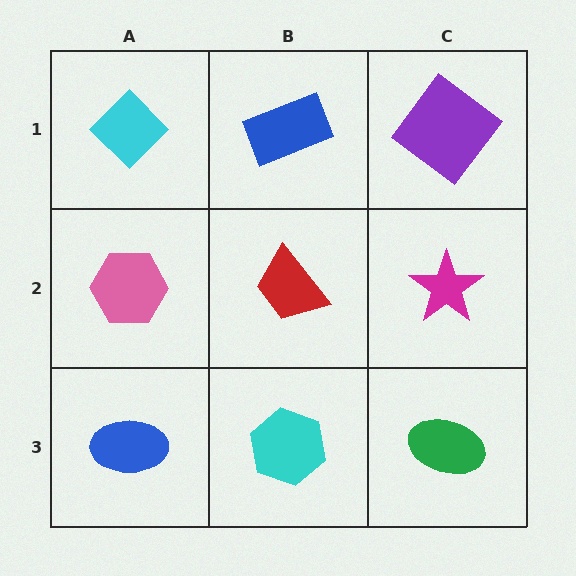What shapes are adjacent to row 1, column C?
A magenta star (row 2, column C), a blue rectangle (row 1, column B).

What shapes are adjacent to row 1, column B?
A red trapezoid (row 2, column B), a cyan diamond (row 1, column A), a purple diamond (row 1, column C).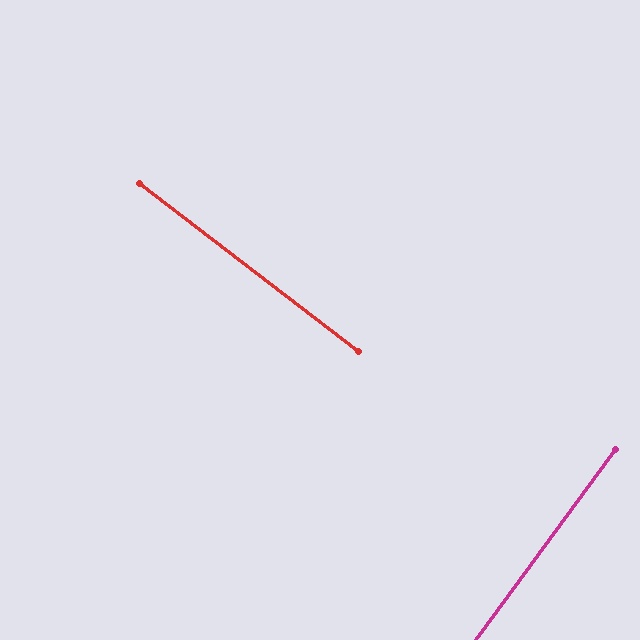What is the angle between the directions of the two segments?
Approximately 89 degrees.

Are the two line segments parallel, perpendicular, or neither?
Perpendicular — they meet at approximately 89°.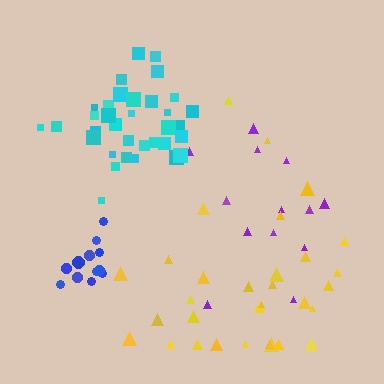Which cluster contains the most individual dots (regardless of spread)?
Cyan (34).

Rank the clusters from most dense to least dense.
cyan, blue, yellow, purple.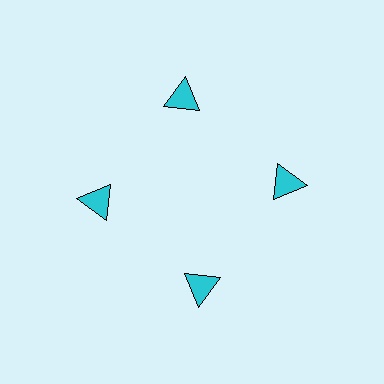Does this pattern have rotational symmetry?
Yes, this pattern has 4-fold rotational symmetry. It looks the same after rotating 90 degrees around the center.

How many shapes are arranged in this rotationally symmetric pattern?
There are 4 shapes, arranged in 4 groups of 1.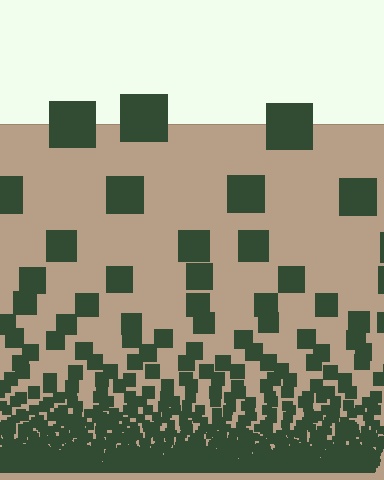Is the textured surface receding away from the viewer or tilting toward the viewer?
The surface appears to tilt toward the viewer. Texture elements get larger and sparser toward the top.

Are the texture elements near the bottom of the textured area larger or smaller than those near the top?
Smaller. The gradient is inverted — elements near the bottom are smaller and denser.